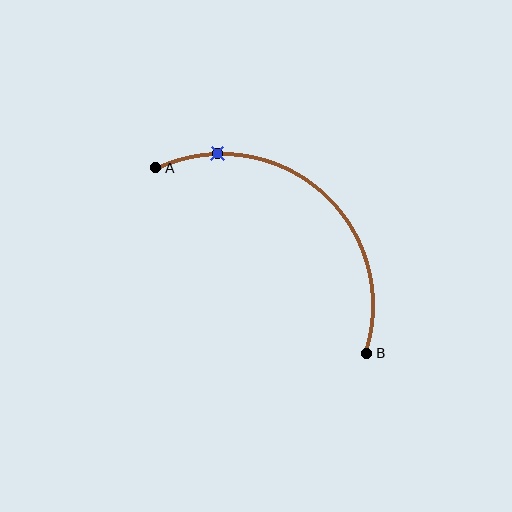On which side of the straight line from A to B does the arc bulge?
The arc bulges above and to the right of the straight line connecting A and B.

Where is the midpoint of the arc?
The arc midpoint is the point on the curve farthest from the straight line joining A and B. It sits above and to the right of that line.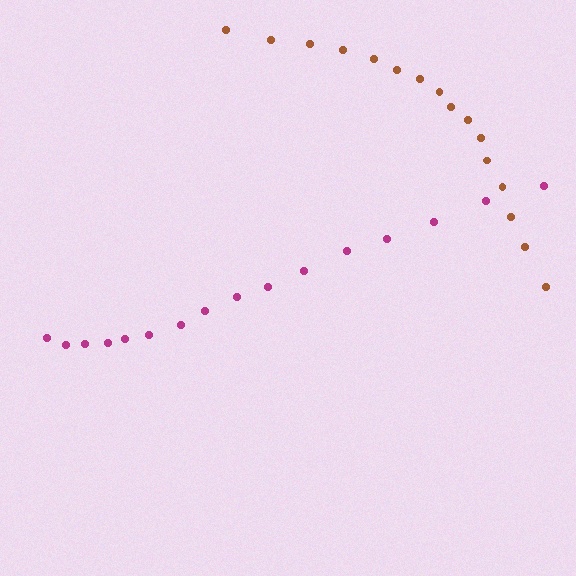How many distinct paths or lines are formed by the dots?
There are 2 distinct paths.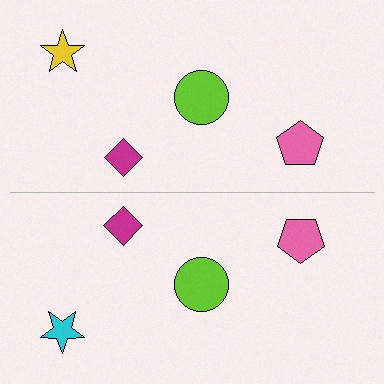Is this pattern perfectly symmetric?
No, the pattern is not perfectly symmetric. The cyan star on the bottom side breaks the symmetry — its mirror counterpart is yellow.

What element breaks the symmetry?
The cyan star on the bottom side breaks the symmetry — its mirror counterpart is yellow.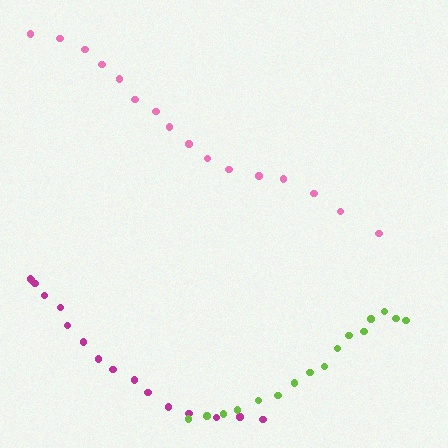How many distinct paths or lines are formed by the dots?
There are 3 distinct paths.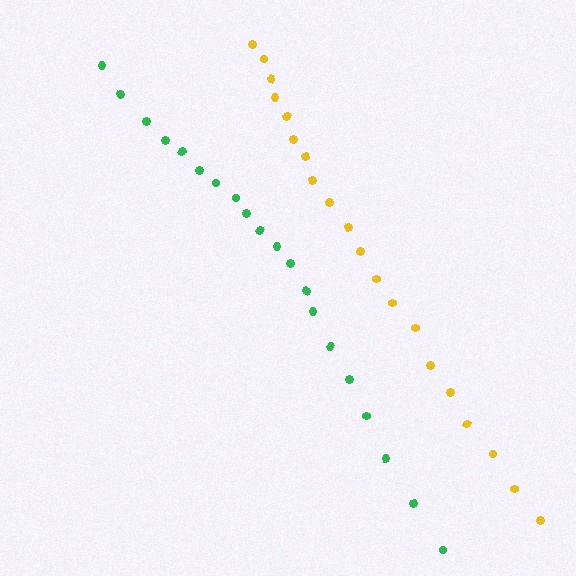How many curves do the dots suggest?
There are 2 distinct paths.